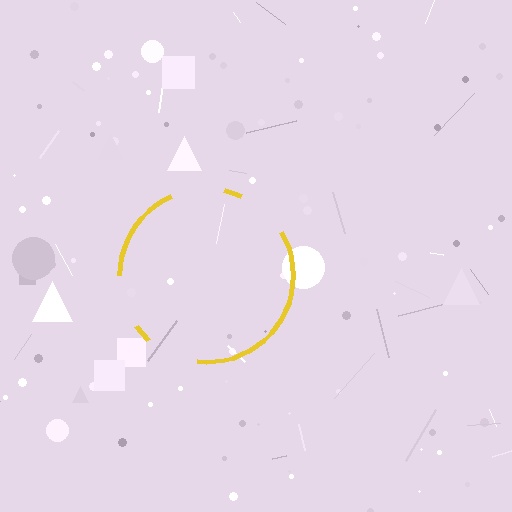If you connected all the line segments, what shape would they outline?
They would outline a circle.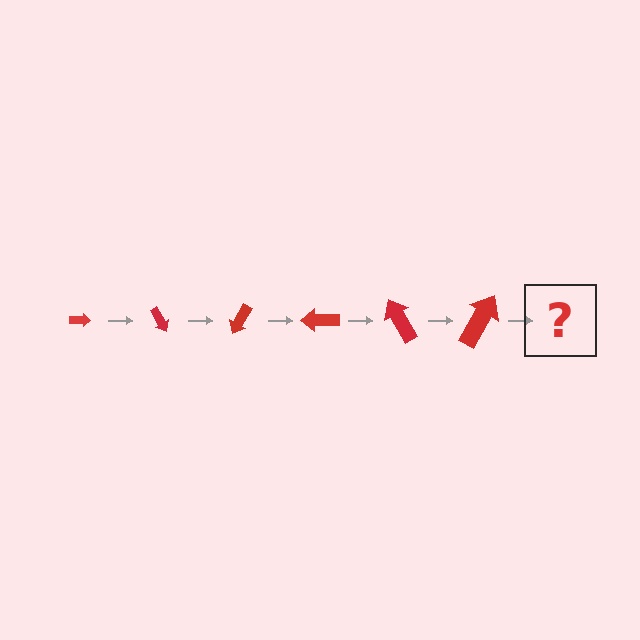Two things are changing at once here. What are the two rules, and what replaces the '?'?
The two rules are that the arrow grows larger each step and it rotates 60 degrees each step. The '?' should be an arrow, larger than the previous one and rotated 360 degrees from the start.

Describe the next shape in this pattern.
It should be an arrow, larger than the previous one and rotated 360 degrees from the start.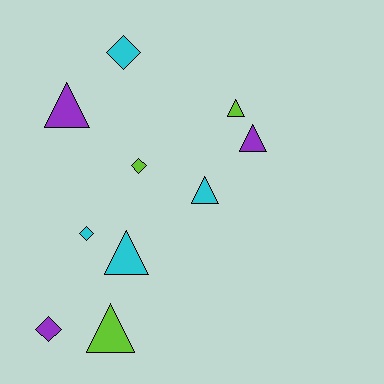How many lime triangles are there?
There are 2 lime triangles.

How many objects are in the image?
There are 10 objects.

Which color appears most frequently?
Cyan, with 4 objects.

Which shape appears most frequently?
Triangle, with 6 objects.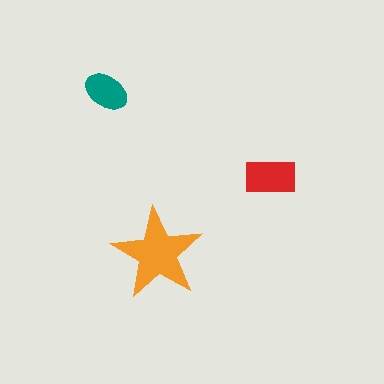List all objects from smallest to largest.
The teal ellipse, the red rectangle, the orange star.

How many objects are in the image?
There are 3 objects in the image.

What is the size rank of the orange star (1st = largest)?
1st.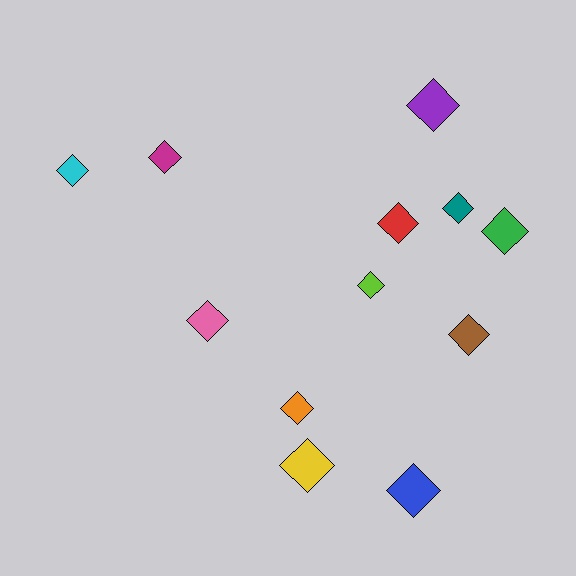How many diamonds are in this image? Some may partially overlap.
There are 12 diamonds.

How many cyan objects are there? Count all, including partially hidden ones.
There is 1 cyan object.